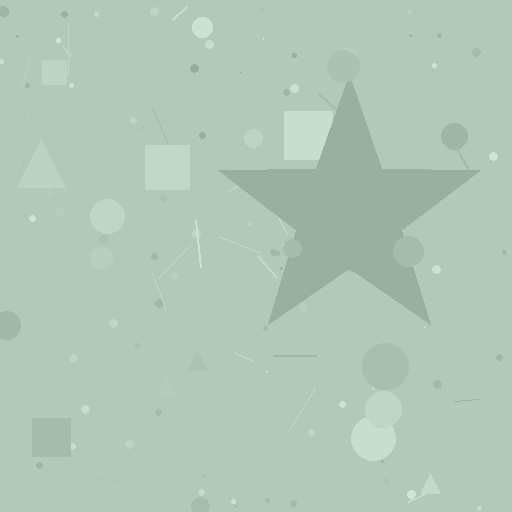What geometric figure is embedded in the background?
A star is embedded in the background.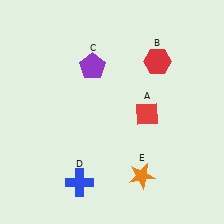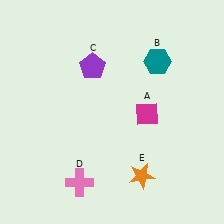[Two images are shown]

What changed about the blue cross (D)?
In Image 1, D is blue. In Image 2, it changed to pink.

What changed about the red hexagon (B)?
In Image 1, B is red. In Image 2, it changed to teal.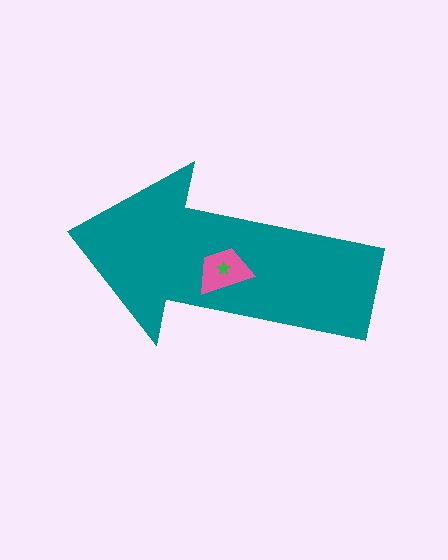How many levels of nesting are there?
3.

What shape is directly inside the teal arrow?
The pink trapezoid.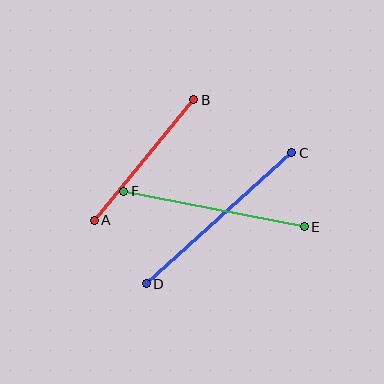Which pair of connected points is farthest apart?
Points C and D are farthest apart.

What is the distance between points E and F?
The distance is approximately 184 pixels.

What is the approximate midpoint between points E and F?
The midpoint is at approximately (214, 209) pixels.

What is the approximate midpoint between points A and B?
The midpoint is at approximately (144, 160) pixels.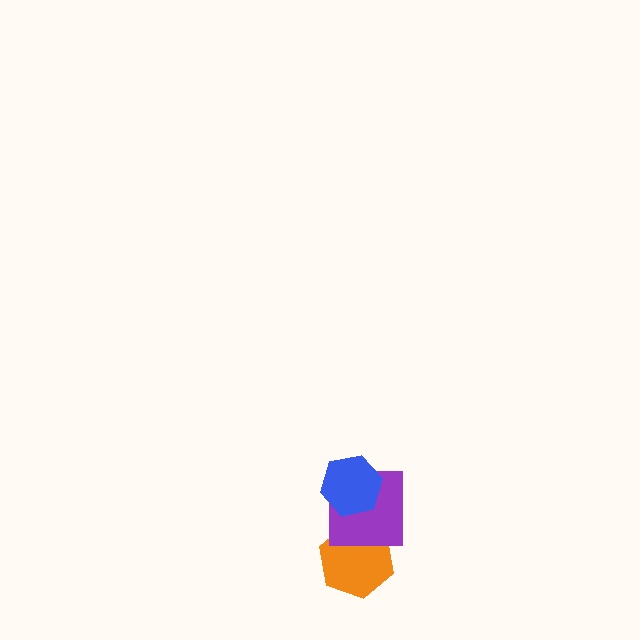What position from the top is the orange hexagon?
The orange hexagon is 3rd from the top.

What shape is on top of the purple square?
The blue hexagon is on top of the purple square.